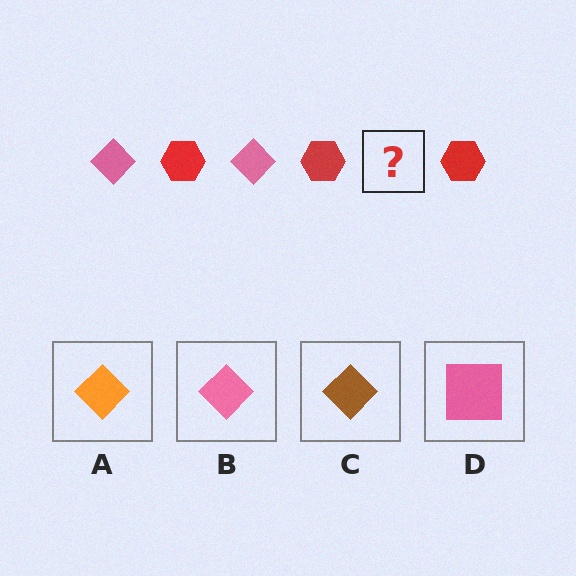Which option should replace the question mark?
Option B.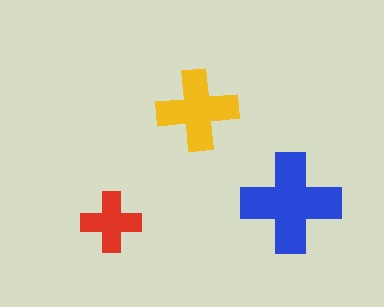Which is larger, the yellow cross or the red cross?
The yellow one.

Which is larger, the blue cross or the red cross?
The blue one.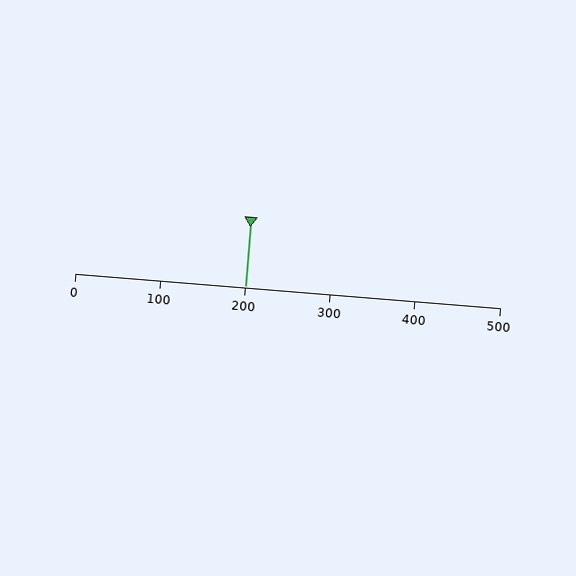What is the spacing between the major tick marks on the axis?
The major ticks are spaced 100 apart.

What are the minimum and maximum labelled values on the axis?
The axis runs from 0 to 500.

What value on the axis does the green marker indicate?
The marker indicates approximately 200.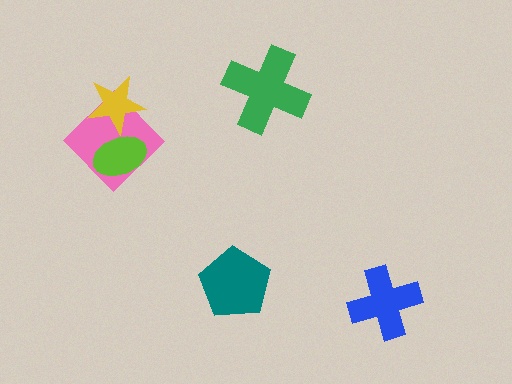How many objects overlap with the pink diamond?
2 objects overlap with the pink diamond.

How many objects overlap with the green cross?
0 objects overlap with the green cross.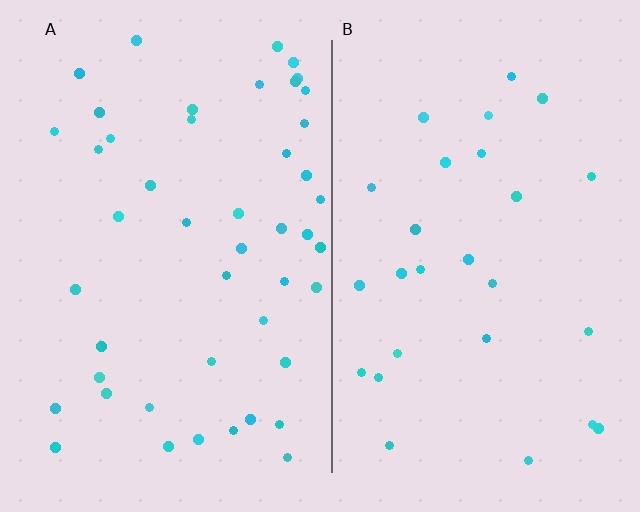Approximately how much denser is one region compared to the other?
Approximately 1.7× — region A over region B.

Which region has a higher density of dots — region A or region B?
A (the left).